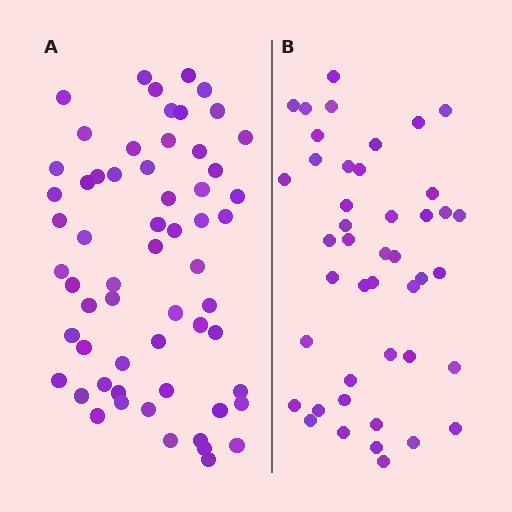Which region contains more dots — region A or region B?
Region A (the left region) has more dots.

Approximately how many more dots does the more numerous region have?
Region A has approximately 15 more dots than region B.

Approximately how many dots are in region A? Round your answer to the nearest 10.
About 60 dots.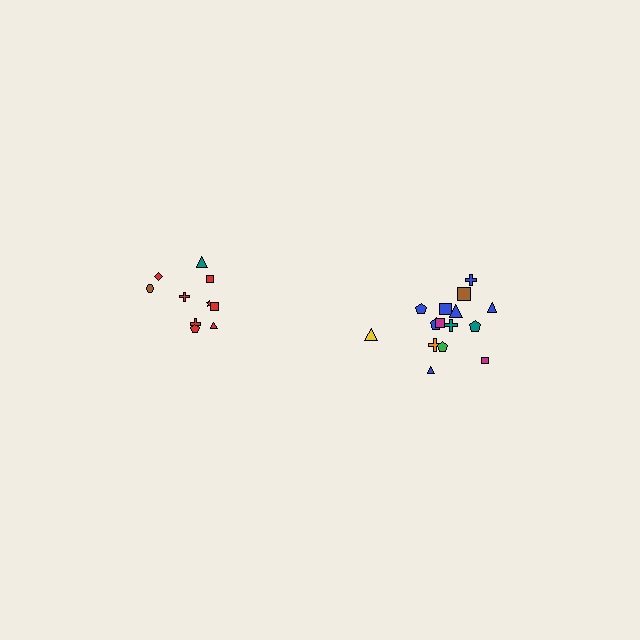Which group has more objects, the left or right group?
The right group.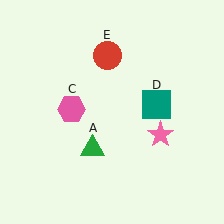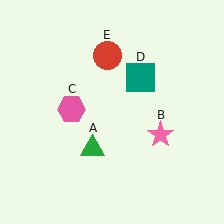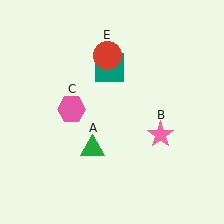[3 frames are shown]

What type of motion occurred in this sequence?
The teal square (object D) rotated counterclockwise around the center of the scene.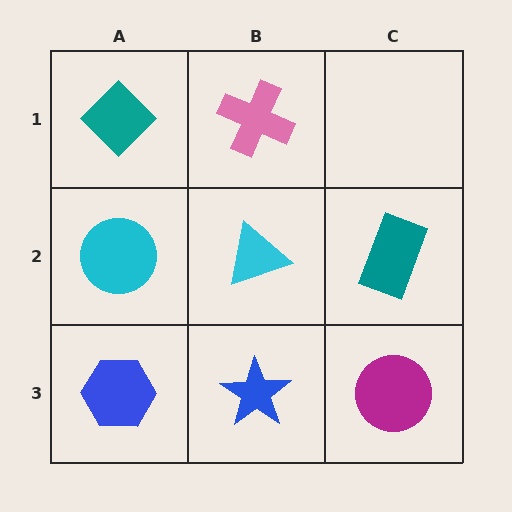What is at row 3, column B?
A blue star.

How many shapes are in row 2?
3 shapes.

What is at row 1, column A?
A teal diamond.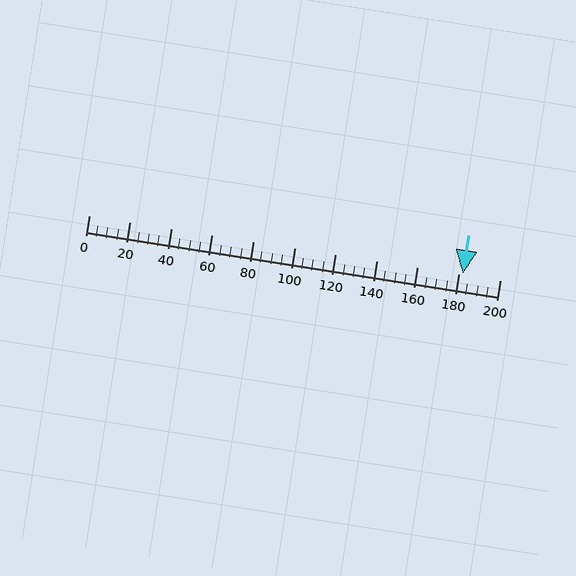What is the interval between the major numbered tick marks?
The major tick marks are spaced 20 units apart.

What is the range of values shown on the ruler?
The ruler shows values from 0 to 200.